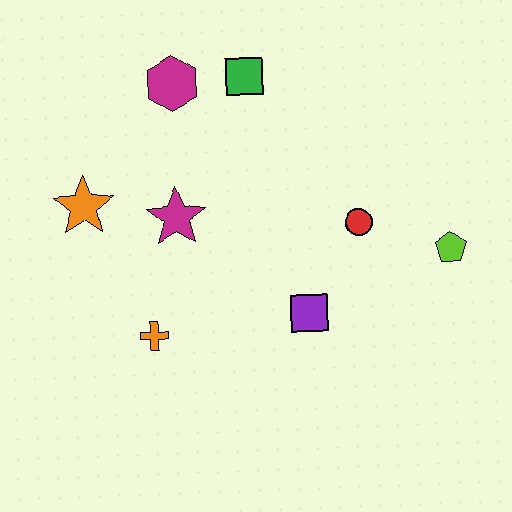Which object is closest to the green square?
The magenta hexagon is closest to the green square.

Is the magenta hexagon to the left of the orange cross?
No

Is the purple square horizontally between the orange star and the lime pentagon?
Yes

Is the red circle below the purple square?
No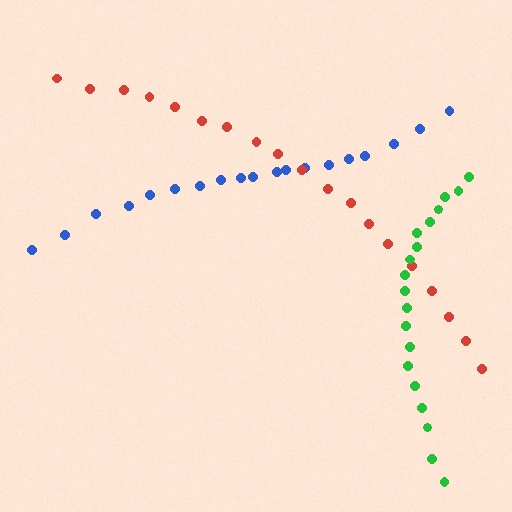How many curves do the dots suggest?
There are 3 distinct paths.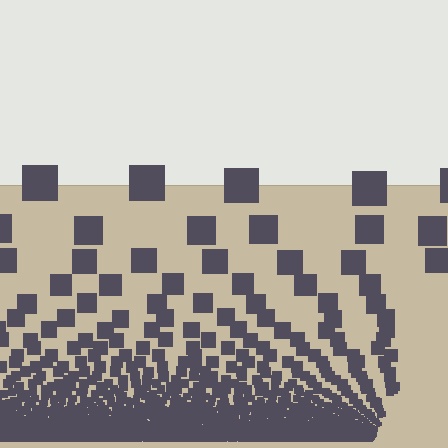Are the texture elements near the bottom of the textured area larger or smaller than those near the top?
Smaller. The gradient is inverted — elements near the bottom are smaller and denser.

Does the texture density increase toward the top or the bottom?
Density increases toward the bottom.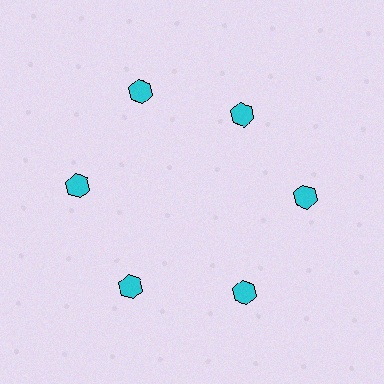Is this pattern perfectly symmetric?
No. The 6 cyan hexagons are arranged in a ring, but one element near the 1 o'clock position is pulled inward toward the center, breaking the 6-fold rotational symmetry.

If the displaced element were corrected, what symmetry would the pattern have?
It would have 6-fold rotational symmetry — the pattern would map onto itself every 60 degrees.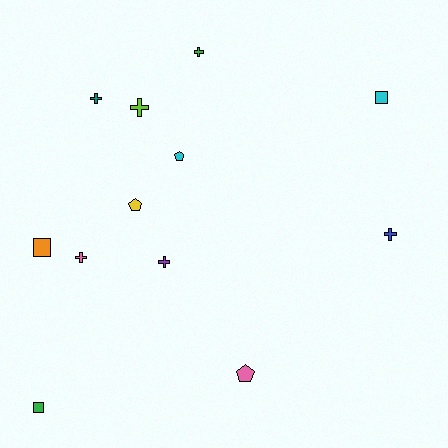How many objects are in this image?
There are 12 objects.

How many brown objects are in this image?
There are no brown objects.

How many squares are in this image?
There are 3 squares.